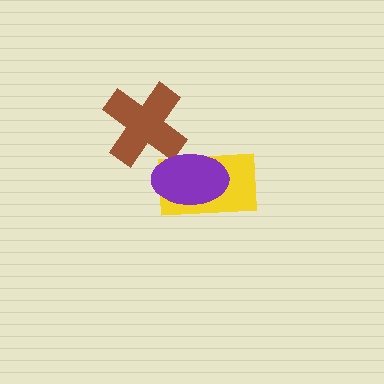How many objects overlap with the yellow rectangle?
1 object overlaps with the yellow rectangle.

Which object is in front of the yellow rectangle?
The purple ellipse is in front of the yellow rectangle.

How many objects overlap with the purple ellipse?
2 objects overlap with the purple ellipse.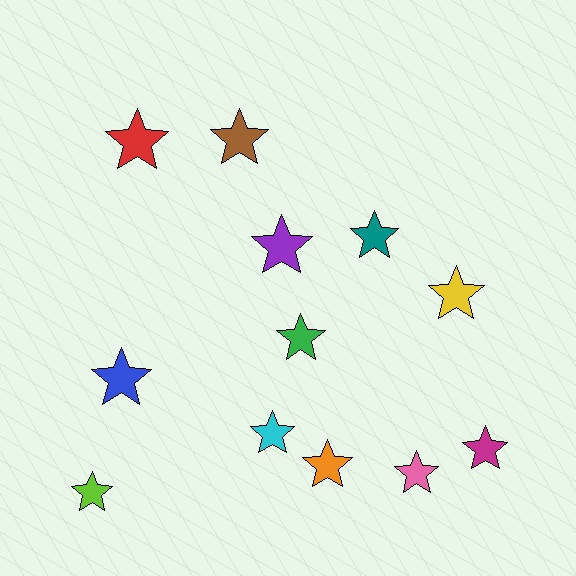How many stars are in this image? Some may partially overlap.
There are 12 stars.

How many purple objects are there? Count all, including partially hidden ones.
There is 1 purple object.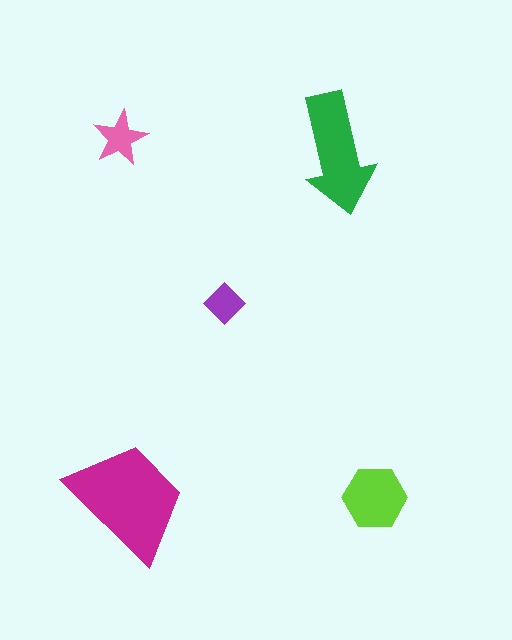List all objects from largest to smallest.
The magenta trapezoid, the green arrow, the lime hexagon, the pink star, the purple diamond.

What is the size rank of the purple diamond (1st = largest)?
5th.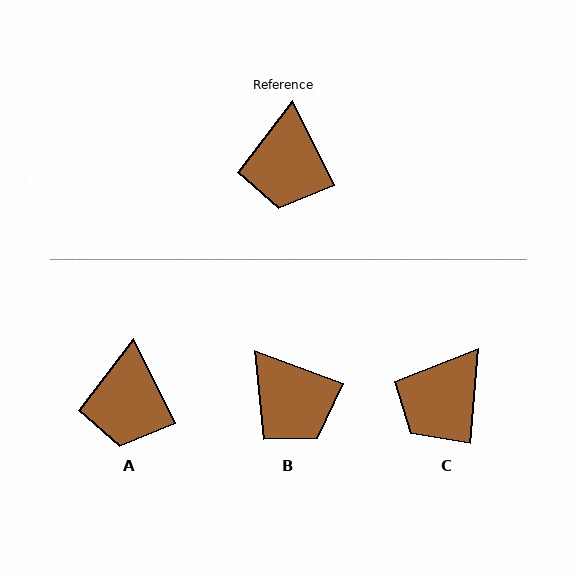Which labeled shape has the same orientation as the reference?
A.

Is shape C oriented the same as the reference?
No, it is off by about 31 degrees.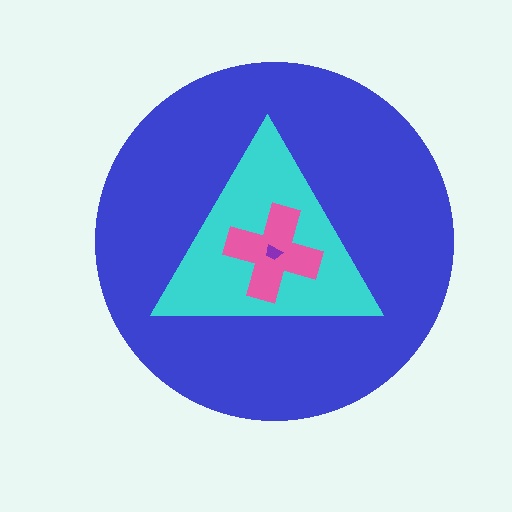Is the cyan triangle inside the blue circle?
Yes.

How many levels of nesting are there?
4.